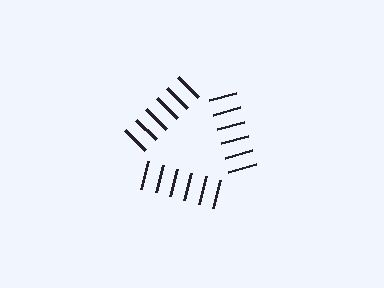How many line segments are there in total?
18 — 6 along each of the 3 edges.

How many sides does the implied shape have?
3 sides — the line-ends trace a triangle.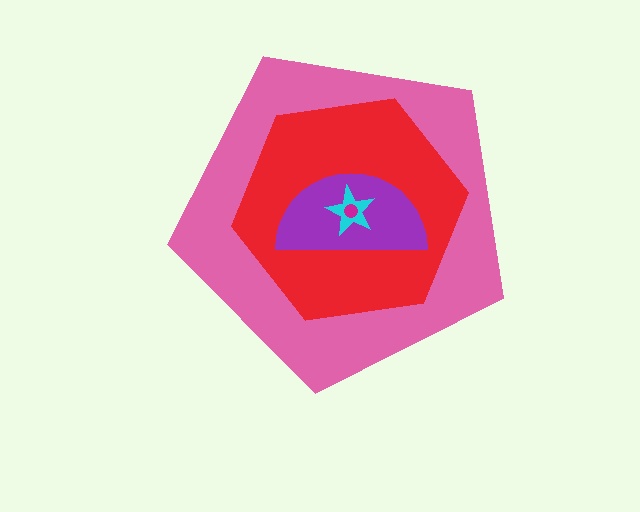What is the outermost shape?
The pink pentagon.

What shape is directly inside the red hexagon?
The purple semicircle.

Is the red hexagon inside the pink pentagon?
Yes.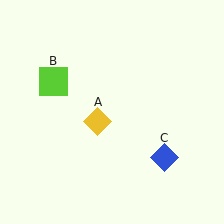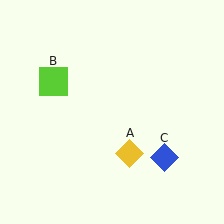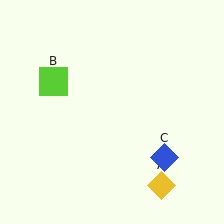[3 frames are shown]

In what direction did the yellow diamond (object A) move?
The yellow diamond (object A) moved down and to the right.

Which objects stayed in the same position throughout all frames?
Lime square (object B) and blue diamond (object C) remained stationary.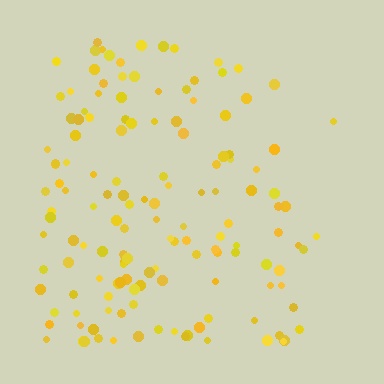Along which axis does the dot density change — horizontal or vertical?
Horizontal.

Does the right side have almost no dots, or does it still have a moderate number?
Still a moderate number, just noticeably fewer than the left.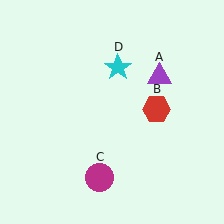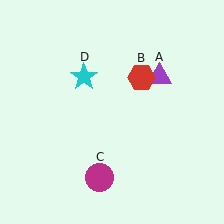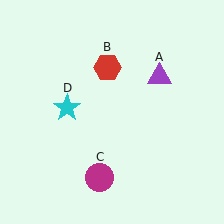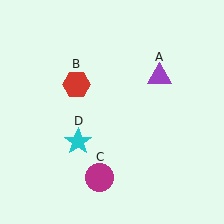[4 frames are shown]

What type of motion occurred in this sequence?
The red hexagon (object B), cyan star (object D) rotated counterclockwise around the center of the scene.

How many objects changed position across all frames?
2 objects changed position: red hexagon (object B), cyan star (object D).